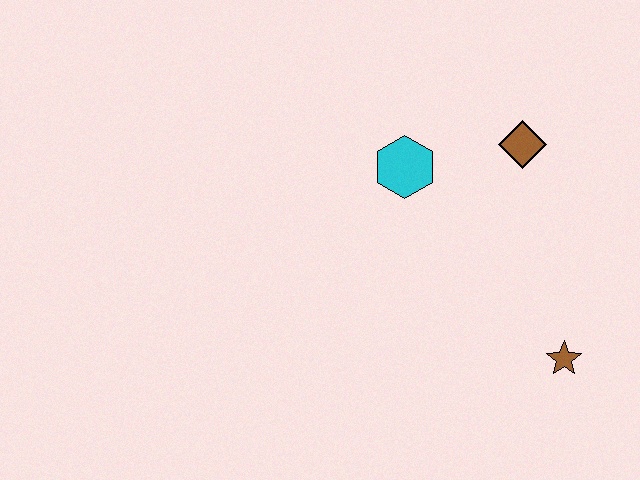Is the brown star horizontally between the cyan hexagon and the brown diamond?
No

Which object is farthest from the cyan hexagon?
The brown star is farthest from the cyan hexagon.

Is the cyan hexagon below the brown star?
No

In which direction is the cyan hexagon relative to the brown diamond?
The cyan hexagon is to the left of the brown diamond.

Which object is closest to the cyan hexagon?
The brown diamond is closest to the cyan hexagon.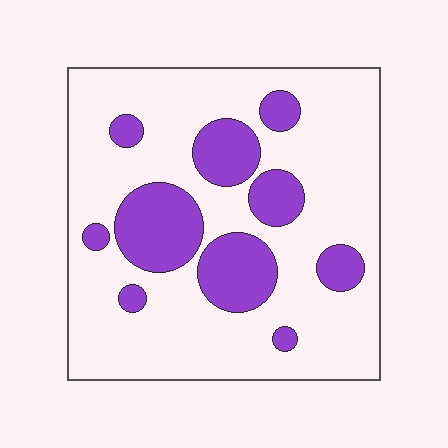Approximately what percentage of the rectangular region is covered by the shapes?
Approximately 25%.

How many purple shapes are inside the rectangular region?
10.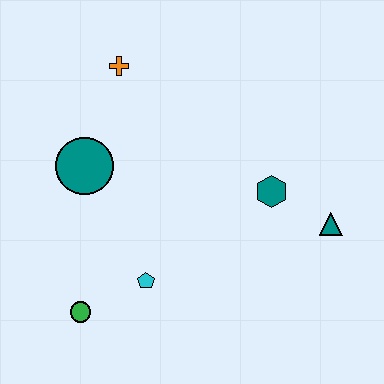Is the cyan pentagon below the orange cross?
Yes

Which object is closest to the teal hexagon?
The teal triangle is closest to the teal hexagon.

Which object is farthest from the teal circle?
The teal triangle is farthest from the teal circle.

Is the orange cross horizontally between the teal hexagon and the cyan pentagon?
No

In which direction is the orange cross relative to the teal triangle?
The orange cross is to the left of the teal triangle.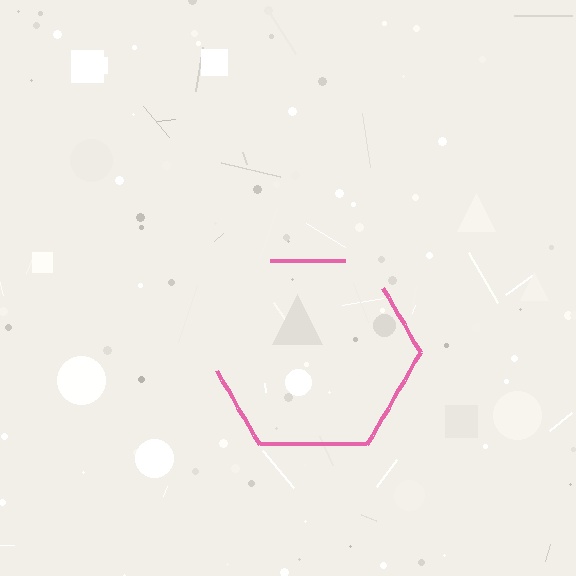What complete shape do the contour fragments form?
The contour fragments form a hexagon.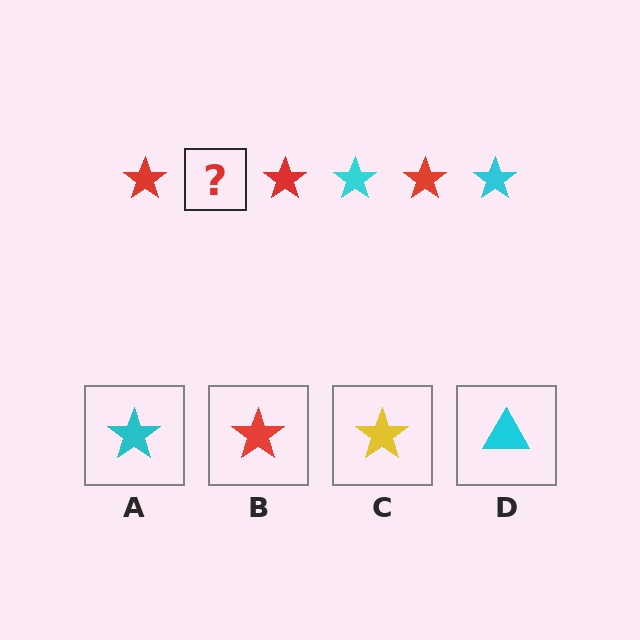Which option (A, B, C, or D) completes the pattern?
A.